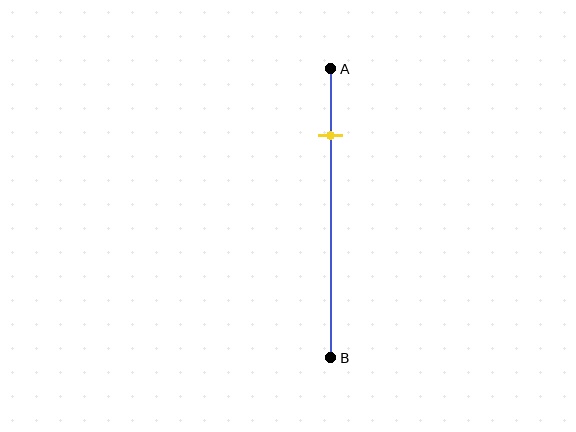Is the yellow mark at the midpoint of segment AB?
No, the mark is at about 25% from A, not at the 50% midpoint.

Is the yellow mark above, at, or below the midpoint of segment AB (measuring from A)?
The yellow mark is above the midpoint of segment AB.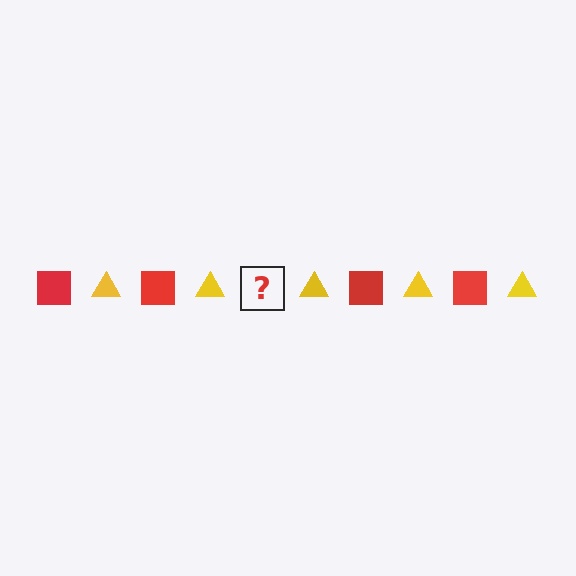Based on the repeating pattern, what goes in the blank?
The blank should be a red square.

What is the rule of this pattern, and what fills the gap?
The rule is that the pattern alternates between red square and yellow triangle. The gap should be filled with a red square.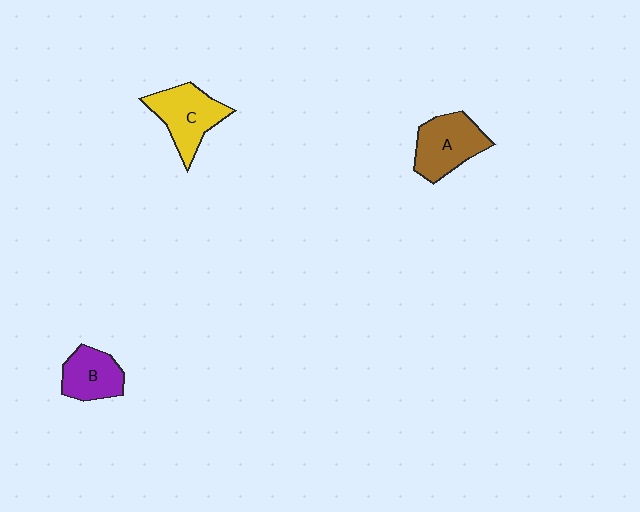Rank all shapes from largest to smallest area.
From largest to smallest: C (yellow), A (brown), B (purple).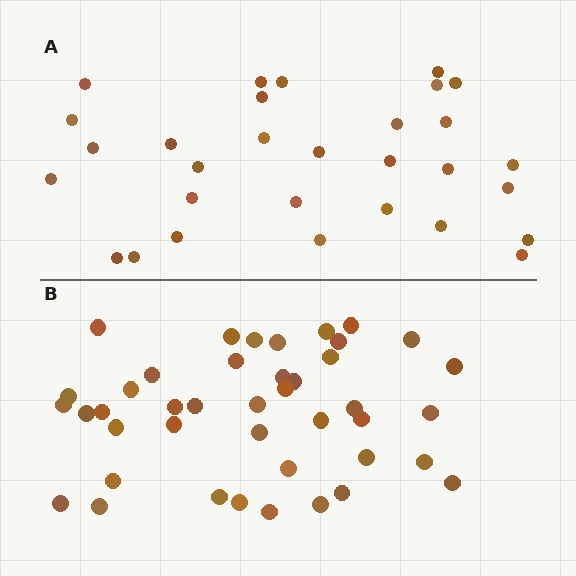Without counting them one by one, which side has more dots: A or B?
Region B (the bottom region) has more dots.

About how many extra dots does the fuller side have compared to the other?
Region B has roughly 12 or so more dots than region A.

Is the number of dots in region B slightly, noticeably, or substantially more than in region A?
Region B has noticeably more, but not dramatically so. The ratio is roughly 1.4 to 1.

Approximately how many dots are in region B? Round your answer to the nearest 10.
About 40 dots. (The exact count is 42, which rounds to 40.)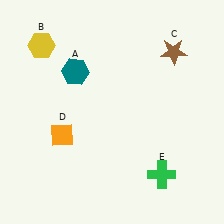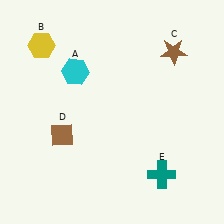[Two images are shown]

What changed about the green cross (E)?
In Image 1, E is green. In Image 2, it changed to teal.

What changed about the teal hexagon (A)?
In Image 1, A is teal. In Image 2, it changed to cyan.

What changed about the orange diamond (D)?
In Image 1, D is orange. In Image 2, it changed to brown.